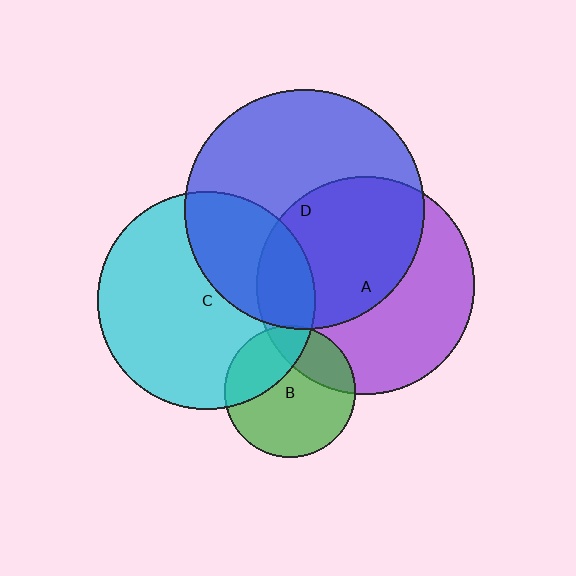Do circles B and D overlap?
Yes.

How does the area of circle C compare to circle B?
Approximately 2.7 times.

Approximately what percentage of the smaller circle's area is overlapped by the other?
Approximately 5%.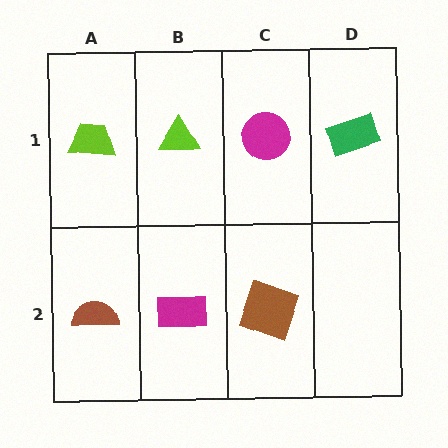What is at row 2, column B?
A magenta rectangle.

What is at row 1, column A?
A lime trapezoid.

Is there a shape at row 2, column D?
No, that cell is empty.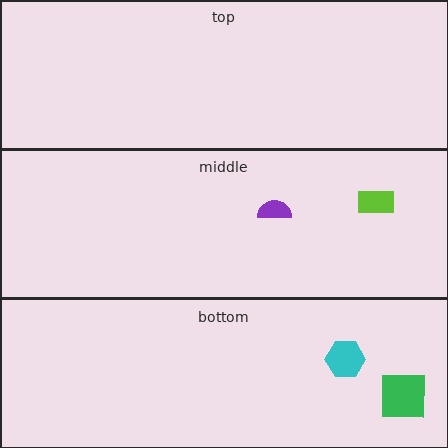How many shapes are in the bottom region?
2.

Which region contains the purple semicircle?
The middle region.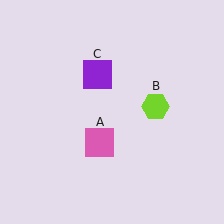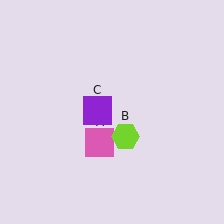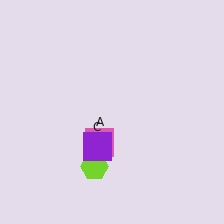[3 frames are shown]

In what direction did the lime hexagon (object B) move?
The lime hexagon (object B) moved down and to the left.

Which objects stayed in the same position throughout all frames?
Pink square (object A) remained stationary.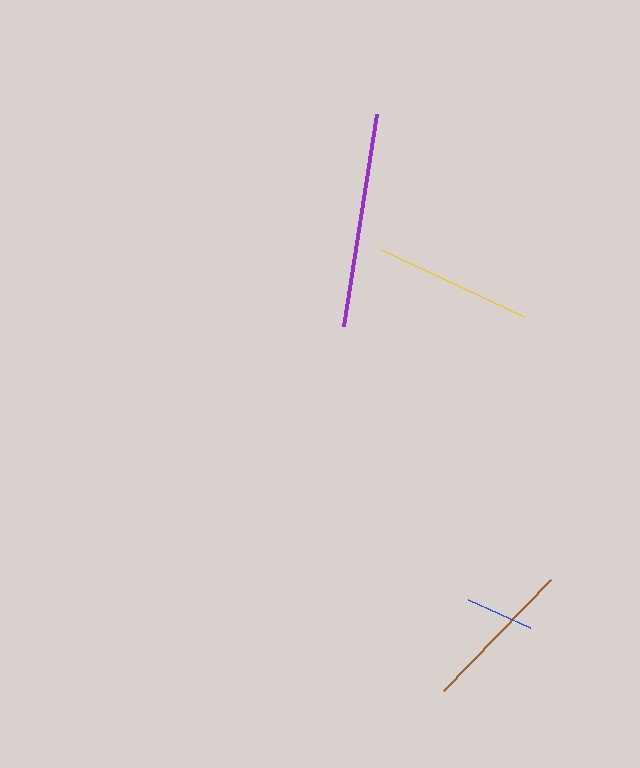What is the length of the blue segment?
The blue segment is approximately 68 pixels long.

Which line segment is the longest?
The purple line is the longest at approximately 215 pixels.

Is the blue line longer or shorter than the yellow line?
The yellow line is longer than the blue line.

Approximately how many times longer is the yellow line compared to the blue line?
The yellow line is approximately 2.3 times the length of the blue line.